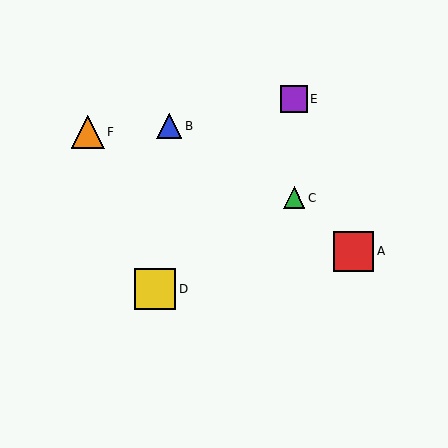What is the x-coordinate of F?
Object F is at x≈88.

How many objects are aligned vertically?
2 objects (C, E) are aligned vertically.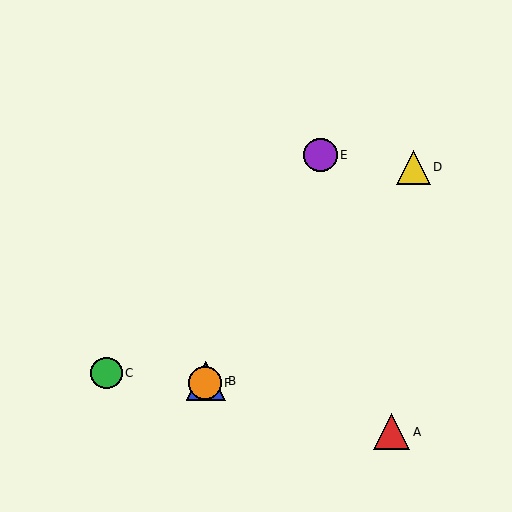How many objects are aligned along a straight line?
3 objects (B, E, F) are aligned along a straight line.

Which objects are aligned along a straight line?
Objects B, E, F are aligned along a straight line.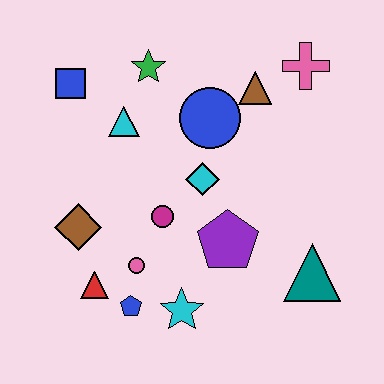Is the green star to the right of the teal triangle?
No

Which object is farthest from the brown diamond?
The pink cross is farthest from the brown diamond.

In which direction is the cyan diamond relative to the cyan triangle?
The cyan diamond is to the right of the cyan triangle.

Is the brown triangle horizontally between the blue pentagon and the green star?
No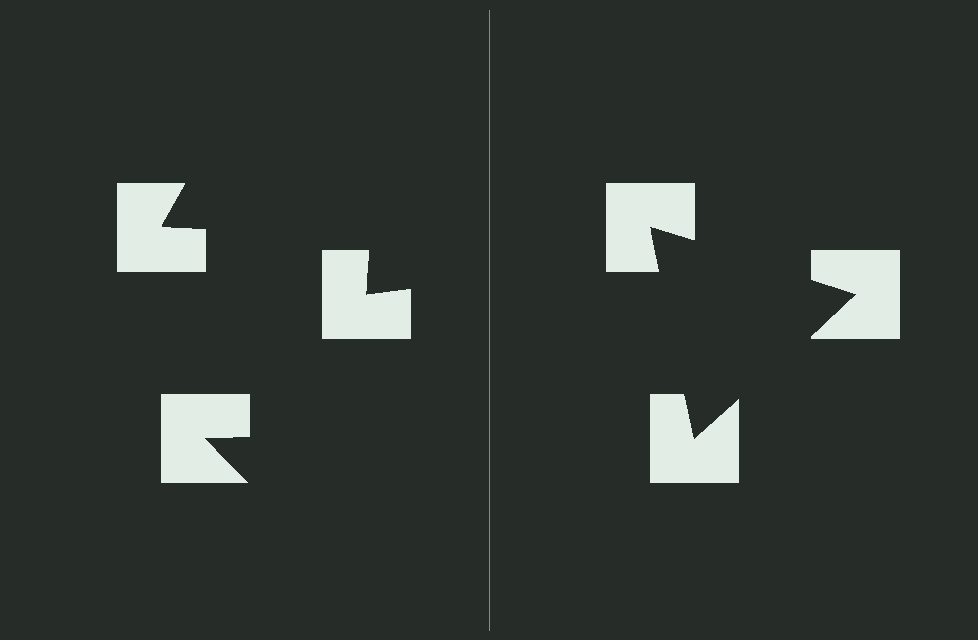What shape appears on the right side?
An illusory triangle.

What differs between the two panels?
The notched squares are positioned identically on both sides; only the wedge orientations differ. On the right they align to a triangle; on the left they are misaligned.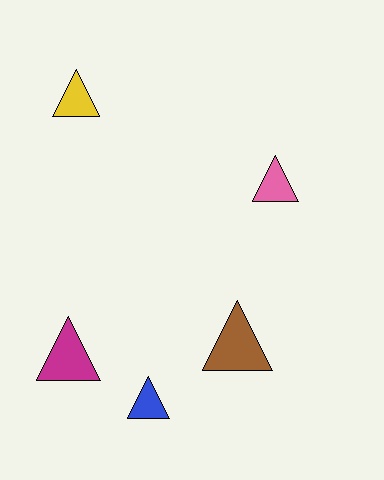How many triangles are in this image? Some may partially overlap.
There are 5 triangles.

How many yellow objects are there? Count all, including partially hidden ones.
There is 1 yellow object.